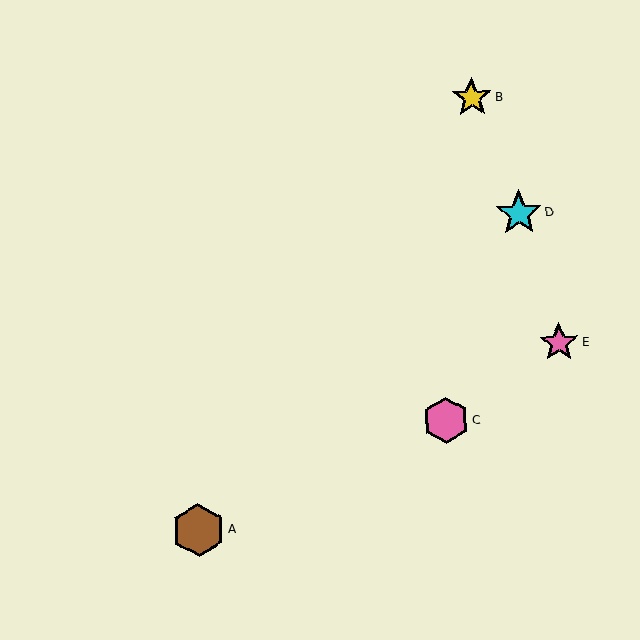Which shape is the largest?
The brown hexagon (labeled A) is the largest.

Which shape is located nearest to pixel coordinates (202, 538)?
The brown hexagon (labeled A) at (198, 530) is nearest to that location.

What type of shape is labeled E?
Shape E is a pink star.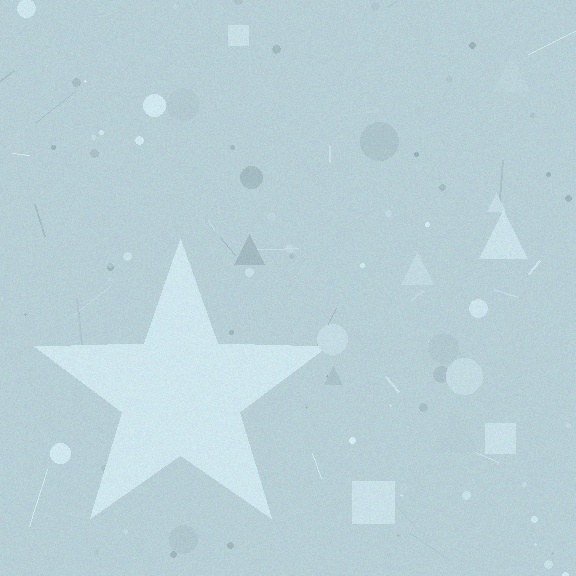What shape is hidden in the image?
A star is hidden in the image.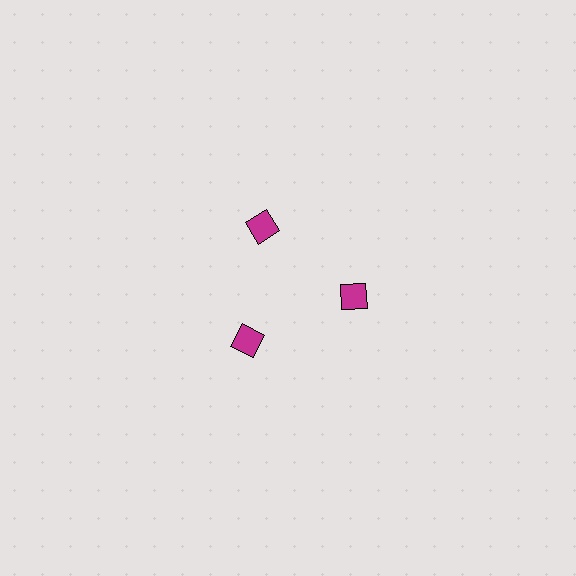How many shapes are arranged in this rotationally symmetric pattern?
There are 3 shapes, arranged in 3 groups of 1.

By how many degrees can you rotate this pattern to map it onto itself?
The pattern maps onto itself every 120 degrees of rotation.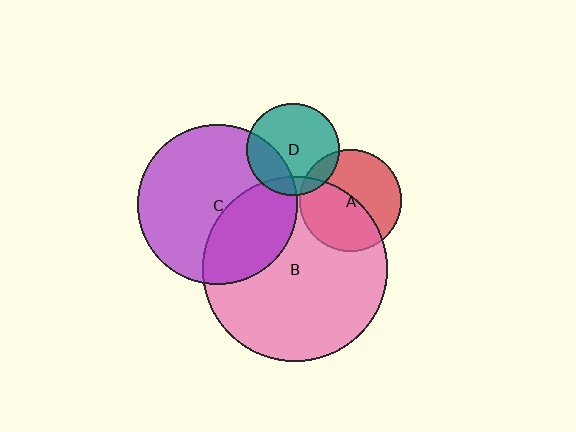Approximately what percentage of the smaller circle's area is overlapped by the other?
Approximately 50%.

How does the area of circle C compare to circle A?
Approximately 2.5 times.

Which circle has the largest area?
Circle B (pink).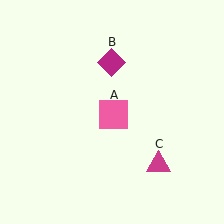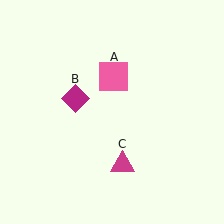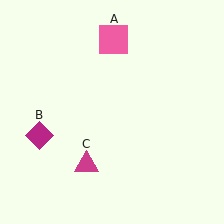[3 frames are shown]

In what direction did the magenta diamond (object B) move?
The magenta diamond (object B) moved down and to the left.